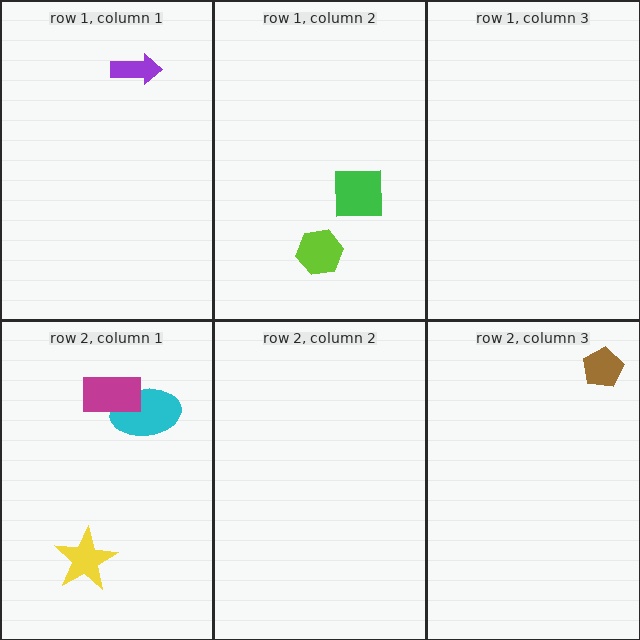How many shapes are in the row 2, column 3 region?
1.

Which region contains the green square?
The row 1, column 2 region.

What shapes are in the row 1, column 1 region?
The purple arrow.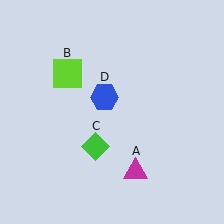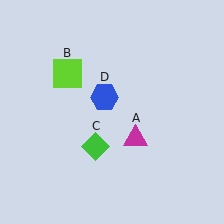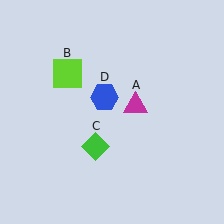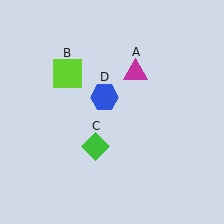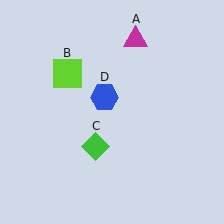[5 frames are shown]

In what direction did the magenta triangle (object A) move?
The magenta triangle (object A) moved up.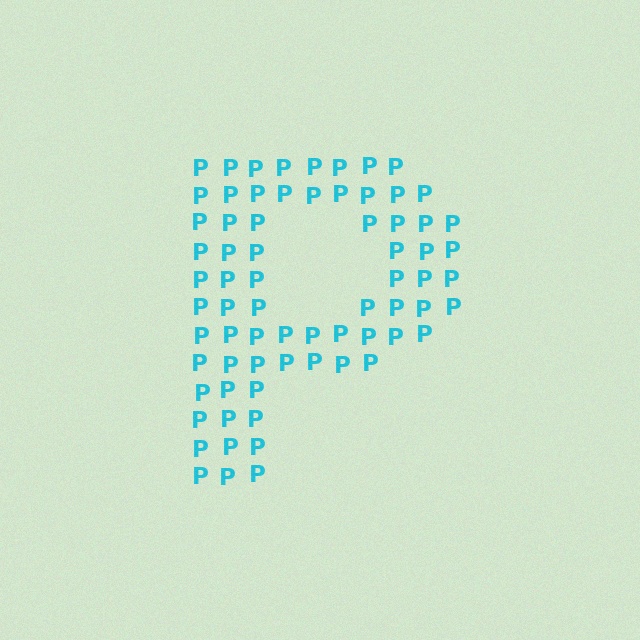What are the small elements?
The small elements are letter P's.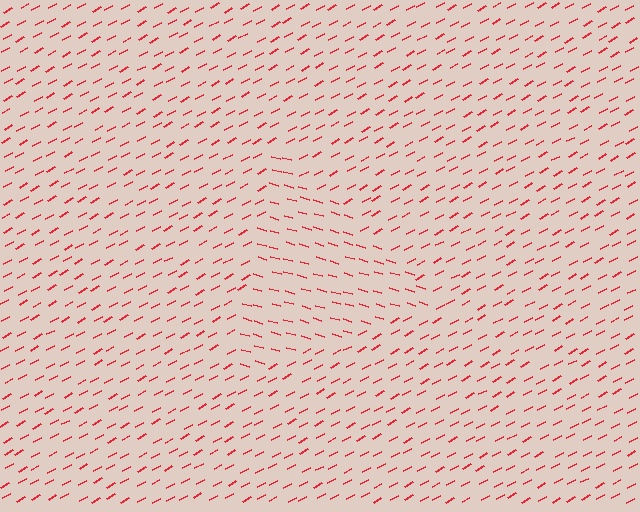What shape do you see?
I see a triangle.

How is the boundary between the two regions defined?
The boundary is defined purely by a change in line orientation (approximately 45 degrees difference). All lines are the same color and thickness.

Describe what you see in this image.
The image is filled with small red line segments. A triangle region in the image has lines oriented differently from the surrounding lines, creating a visible texture boundary.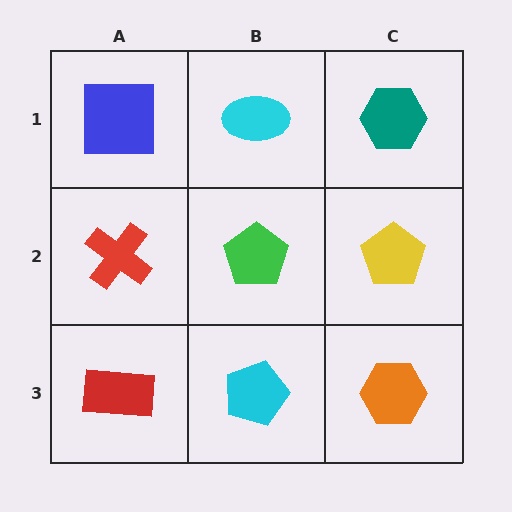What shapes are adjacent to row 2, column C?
A teal hexagon (row 1, column C), an orange hexagon (row 3, column C), a green pentagon (row 2, column B).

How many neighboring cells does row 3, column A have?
2.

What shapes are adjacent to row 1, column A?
A red cross (row 2, column A), a cyan ellipse (row 1, column B).